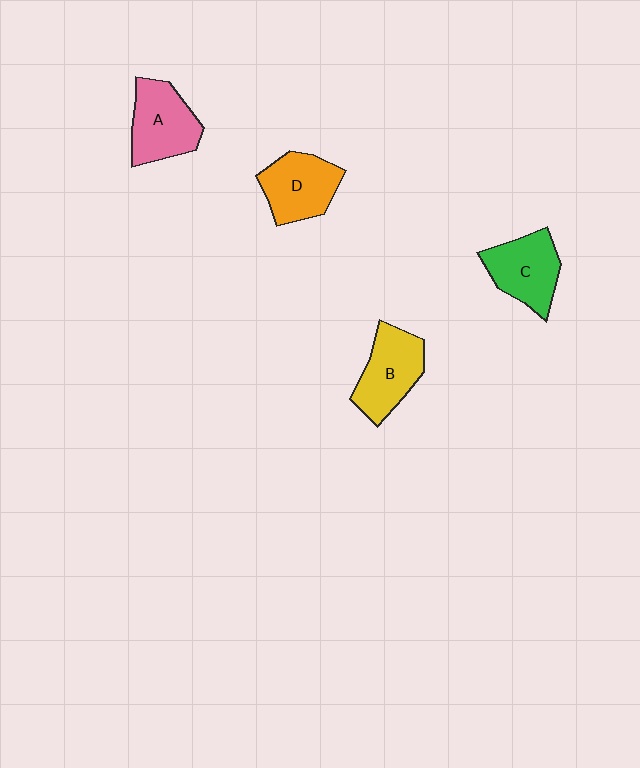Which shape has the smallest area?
Shape D (orange).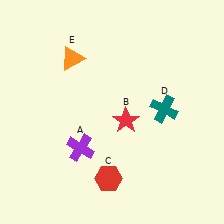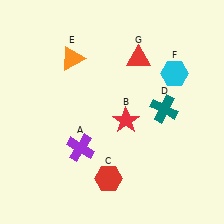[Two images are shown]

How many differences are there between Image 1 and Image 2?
There are 2 differences between the two images.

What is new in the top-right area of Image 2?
A cyan hexagon (F) was added in the top-right area of Image 2.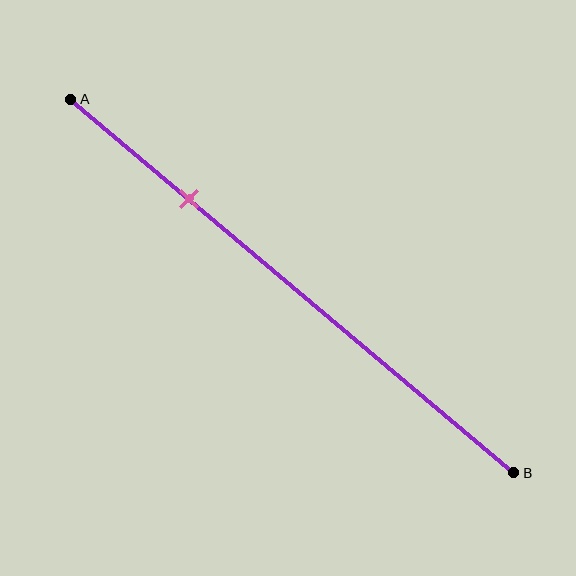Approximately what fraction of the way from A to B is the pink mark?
The pink mark is approximately 25% of the way from A to B.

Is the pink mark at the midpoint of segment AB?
No, the mark is at about 25% from A, not at the 50% midpoint.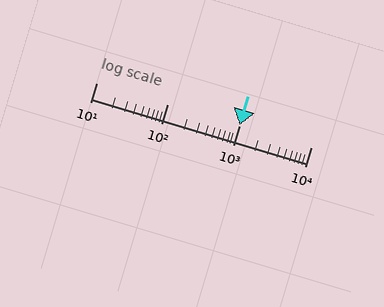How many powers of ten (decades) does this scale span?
The scale spans 3 decades, from 10 to 10000.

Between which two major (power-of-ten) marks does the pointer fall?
The pointer is between 1000 and 10000.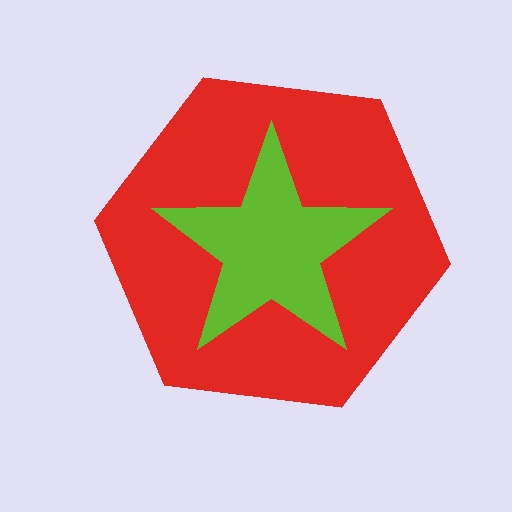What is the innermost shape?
The lime star.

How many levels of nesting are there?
2.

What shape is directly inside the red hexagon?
The lime star.